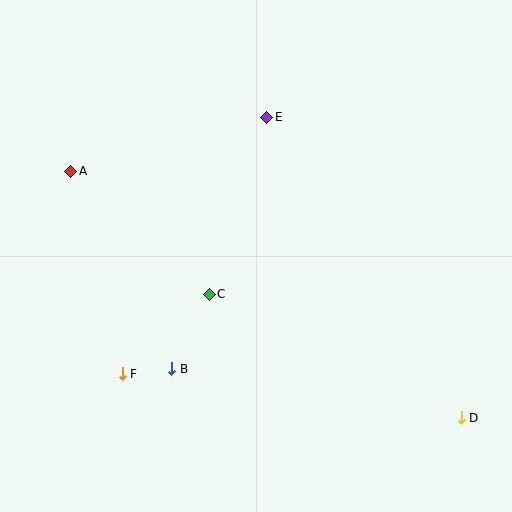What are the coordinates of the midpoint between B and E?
The midpoint between B and E is at (219, 243).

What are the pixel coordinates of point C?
Point C is at (209, 294).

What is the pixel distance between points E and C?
The distance between E and C is 186 pixels.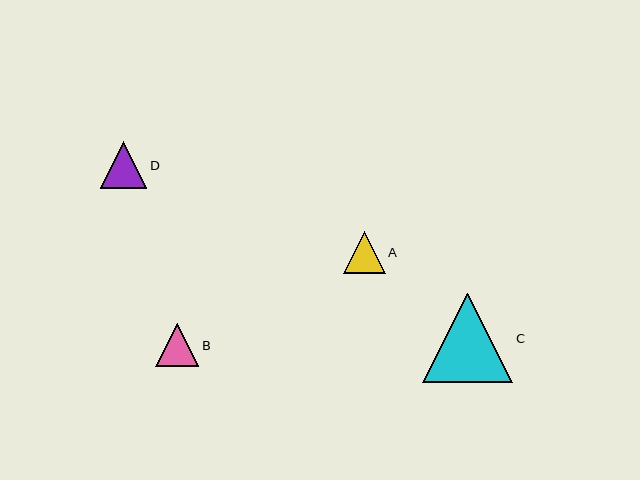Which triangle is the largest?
Triangle C is the largest with a size of approximately 90 pixels.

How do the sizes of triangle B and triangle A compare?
Triangle B and triangle A are approximately the same size.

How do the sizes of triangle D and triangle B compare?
Triangle D and triangle B are approximately the same size.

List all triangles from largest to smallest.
From largest to smallest: C, D, B, A.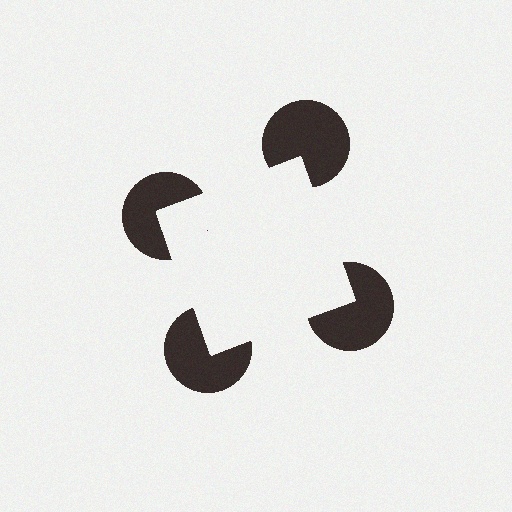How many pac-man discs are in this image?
There are 4 — one at each vertex of the illusory square.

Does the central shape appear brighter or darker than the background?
It typically appears slightly brighter than the background, even though no actual brightness change is drawn.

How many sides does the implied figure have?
4 sides.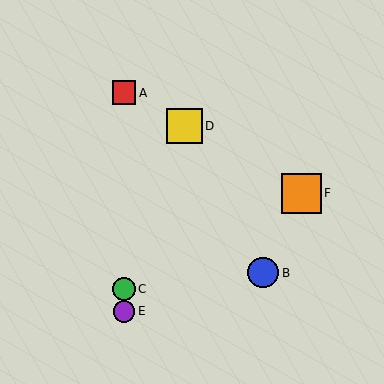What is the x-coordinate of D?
Object D is at x≈185.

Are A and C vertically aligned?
Yes, both are at x≈124.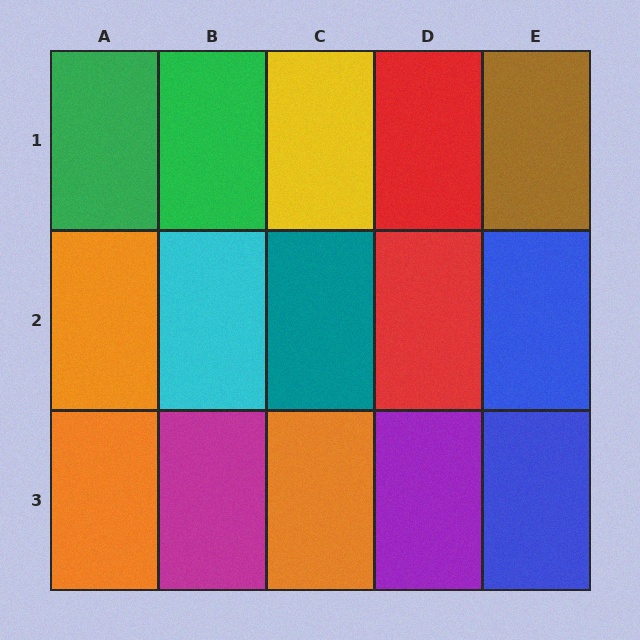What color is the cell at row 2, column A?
Orange.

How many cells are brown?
1 cell is brown.